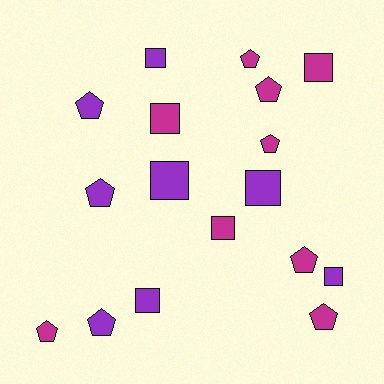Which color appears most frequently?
Magenta, with 9 objects.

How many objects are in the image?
There are 17 objects.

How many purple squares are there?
There are 5 purple squares.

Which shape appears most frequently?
Pentagon, with 9 objects.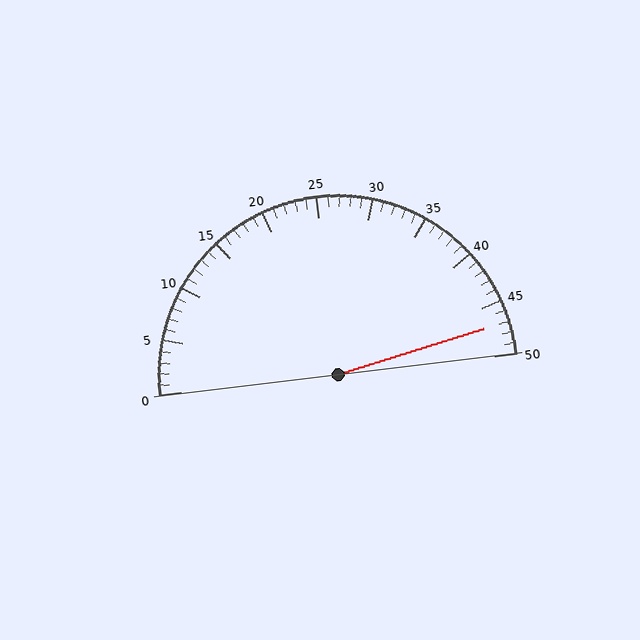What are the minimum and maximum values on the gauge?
The gauge ranges from 0 to 50.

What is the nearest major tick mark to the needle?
The nearest major tick mark is 45.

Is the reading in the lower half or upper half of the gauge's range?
The reading is in the upper half of the range (0 to 50).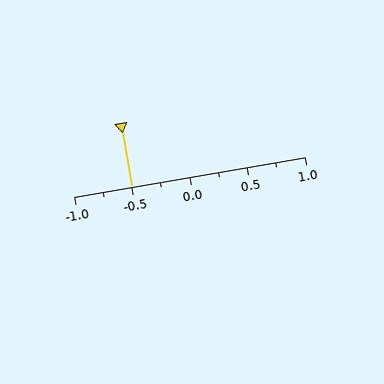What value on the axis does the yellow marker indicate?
The marker indicates approximately -0.5.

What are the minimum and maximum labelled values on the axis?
The axis runs from -1.0 to 1.0.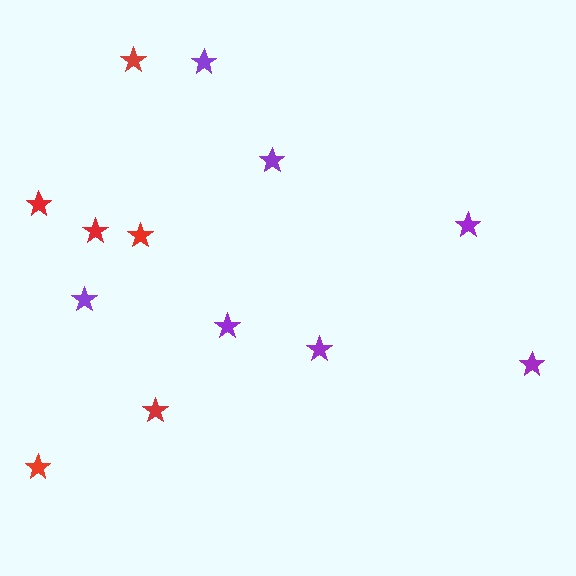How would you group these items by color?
There are 2 groups: one group of red stars (6) and one group of purple stars (7).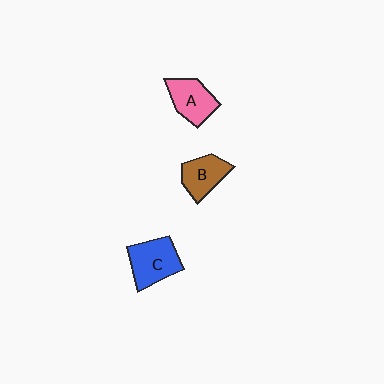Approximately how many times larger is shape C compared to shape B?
Approximately 1.3 times.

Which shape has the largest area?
Shape C (blue).